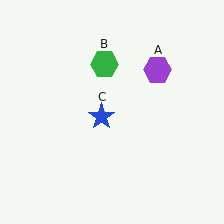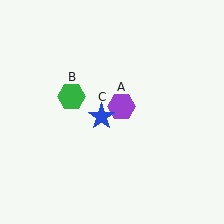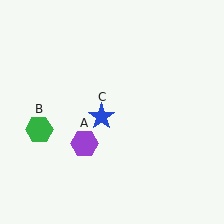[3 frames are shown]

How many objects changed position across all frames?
2 objects changed position: purple hexagon (object A), green hexagon (object B).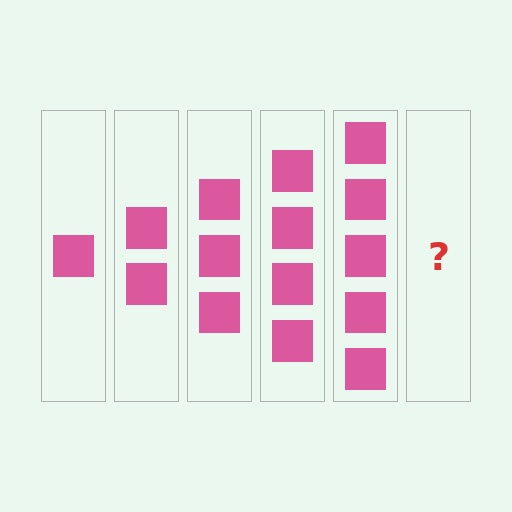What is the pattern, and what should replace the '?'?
The pattern is that each step adds one more square. The '?' should be 6 squares.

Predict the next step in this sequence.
The next step is 6 squares.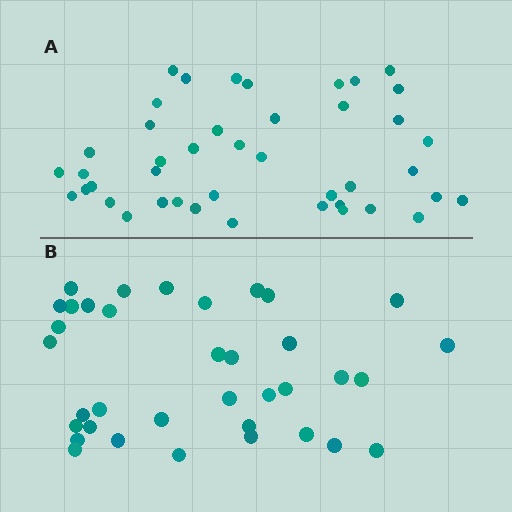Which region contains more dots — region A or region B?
Region A (the top region) has more dots.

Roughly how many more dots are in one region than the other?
Region A has roughly 8 or so more dots than region B.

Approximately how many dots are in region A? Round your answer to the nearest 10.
About 40 dots. (The exact count is 43, which rounds to 40.)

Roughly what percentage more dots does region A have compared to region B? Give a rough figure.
About 20% more.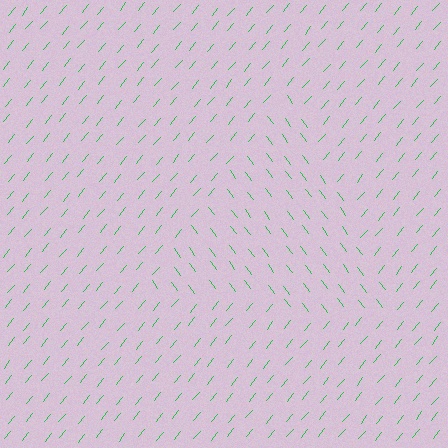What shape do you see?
I see a triangle.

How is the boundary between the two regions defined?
The boundary is defined purely by a change in line orientation (approximately 76 degrees difference). All lines are the same color and thickness.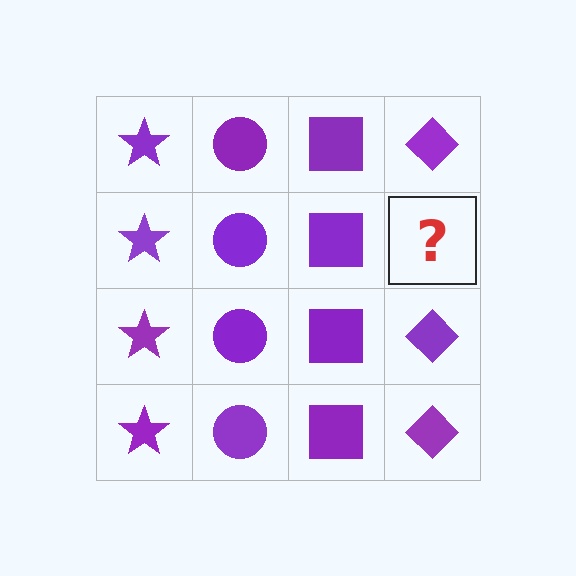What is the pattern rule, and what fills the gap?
The rule is that each column has a consistent shape. The gap should be filled with a purple diamond.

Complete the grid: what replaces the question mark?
The question mark should be replaced with a purple diamond.